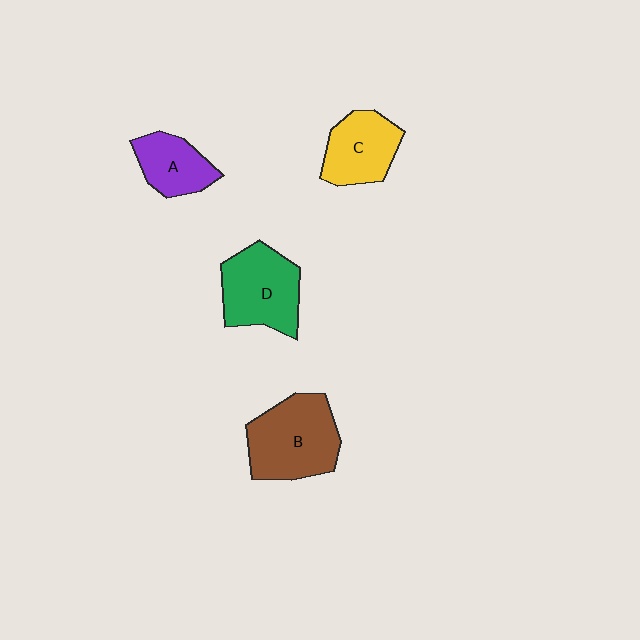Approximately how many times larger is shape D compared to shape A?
Approximately 1.5 times.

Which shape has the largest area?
Shape B (brown).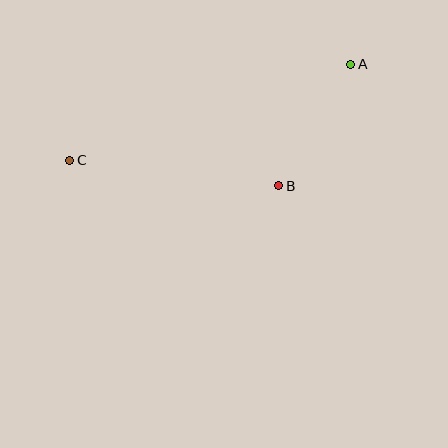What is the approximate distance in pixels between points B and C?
The distance between B and C is approximately 210 pixels.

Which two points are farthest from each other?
Points A and C are farthest from each other.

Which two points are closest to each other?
Points A and B are closest to each other.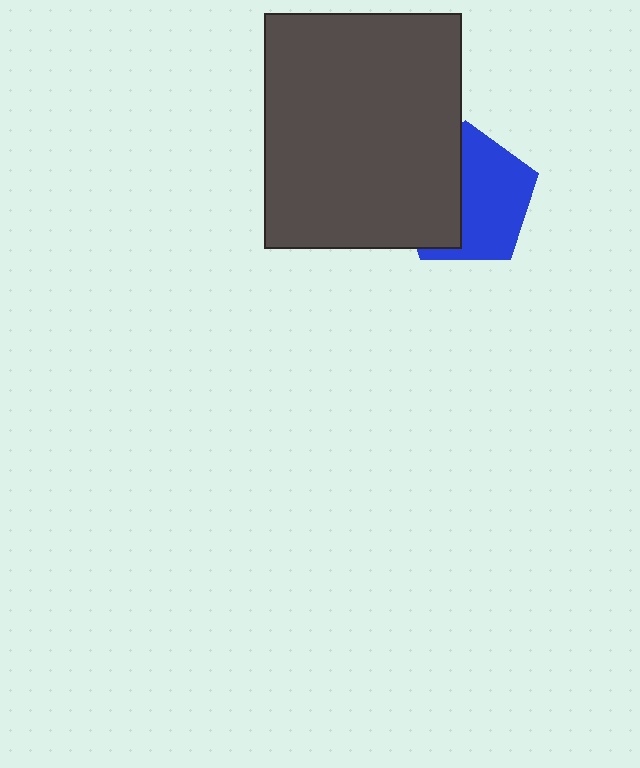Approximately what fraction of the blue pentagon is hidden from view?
Roughly 43% of the blue pentagon is hidden behind the dark gray rectangle.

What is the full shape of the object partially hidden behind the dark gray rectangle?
The partially hidden object is a blue pentagon.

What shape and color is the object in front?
The object in front is a dark gray rectangle.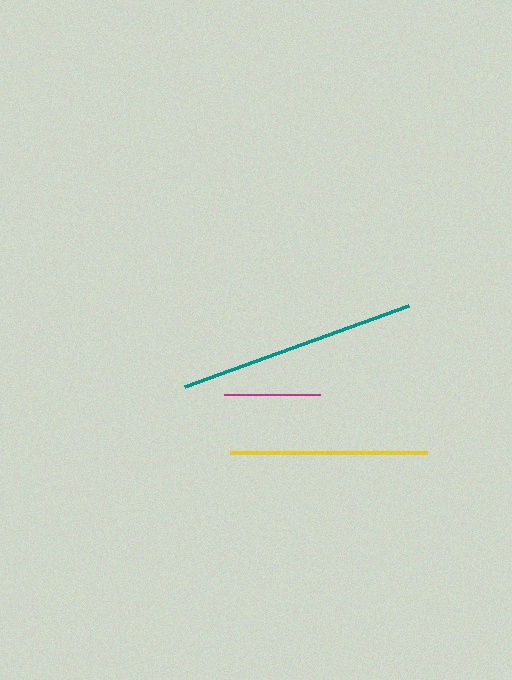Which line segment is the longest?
The teal line is the longest at approximately 238 pixels.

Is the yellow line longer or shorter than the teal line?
The teal line is longer than the yellow line.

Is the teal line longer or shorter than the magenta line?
The teal line is longer than the magenta line.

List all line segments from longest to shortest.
From longest to shortest: teal, yellow, magenta.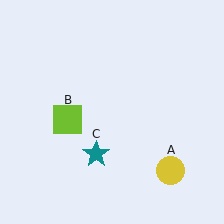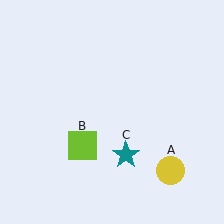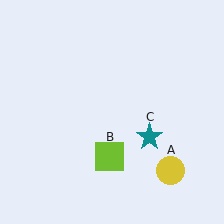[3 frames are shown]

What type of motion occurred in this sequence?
The lime square (object B), teal star (object C) rotated counterclockwise around the center of the scene.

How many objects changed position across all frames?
2 objects changed position: lime square (object B), teal star (object C).